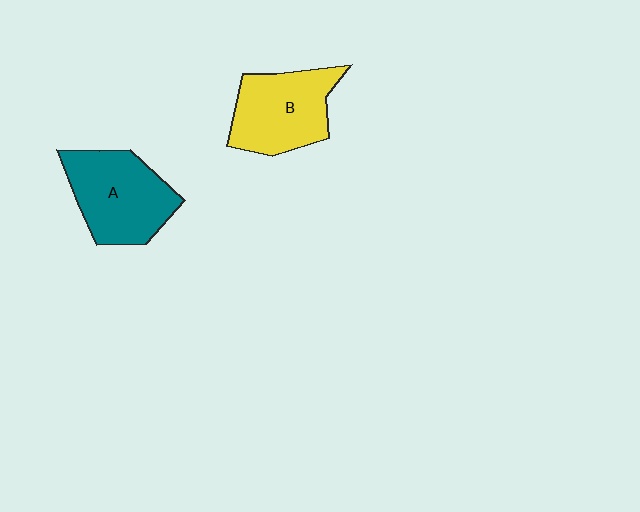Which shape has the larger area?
Shape A (teal).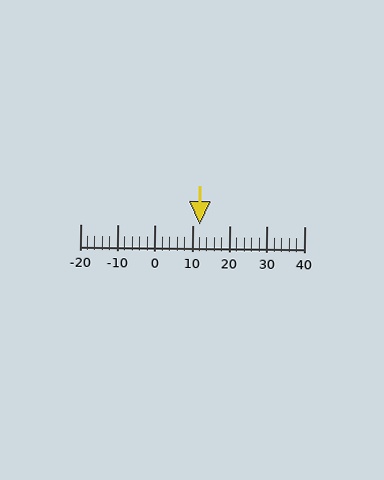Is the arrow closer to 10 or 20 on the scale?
The arrow is closer to 10.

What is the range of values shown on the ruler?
The ruler shows values from -20 to 40.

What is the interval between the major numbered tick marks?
The major tick marks are spaced 10 units apart.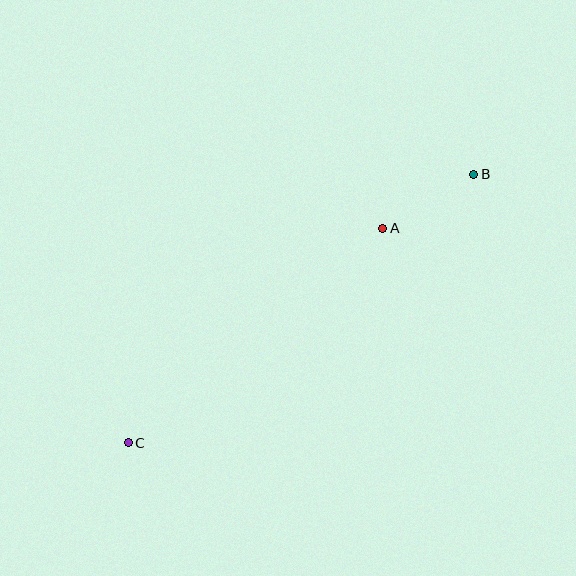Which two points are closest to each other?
Points A and B are closest to each other.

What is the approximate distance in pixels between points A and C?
The distance between A and C is approximately 333 pixels.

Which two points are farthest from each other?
Points B and C are farthest from each other.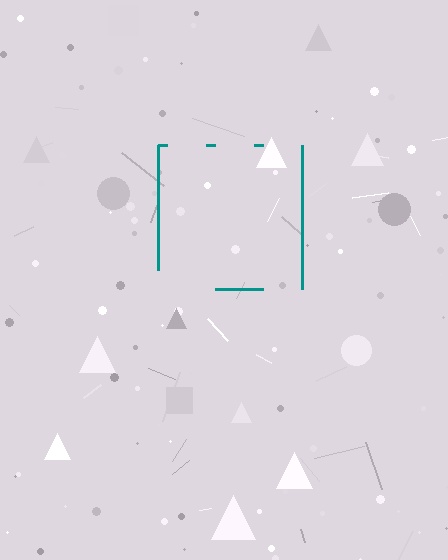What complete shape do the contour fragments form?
The contour fragments form a square.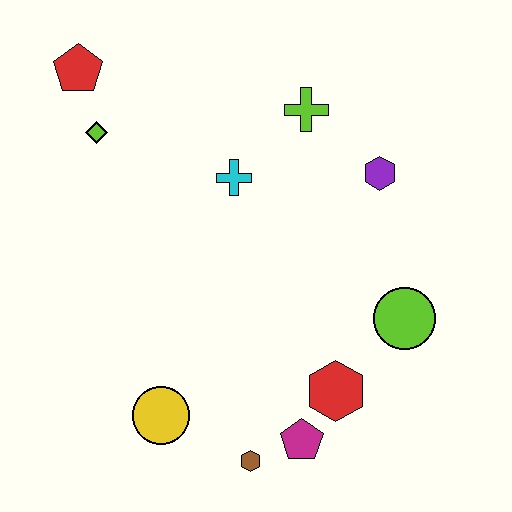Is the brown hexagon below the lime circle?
Yes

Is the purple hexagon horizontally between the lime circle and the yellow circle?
Yes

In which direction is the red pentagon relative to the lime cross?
The red pentagon is to the left of the lime cross.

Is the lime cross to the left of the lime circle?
Yes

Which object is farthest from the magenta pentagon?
The red pentagon is farthest from the magenta pentagon.